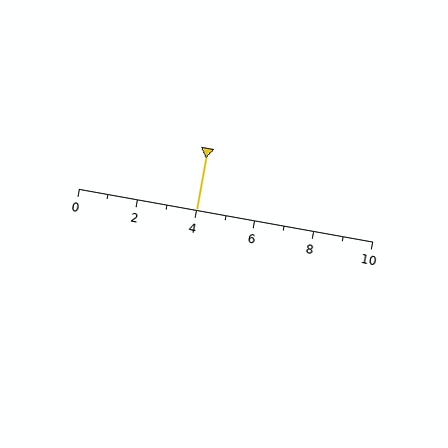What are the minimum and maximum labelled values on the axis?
The axis runs from 0 to 10.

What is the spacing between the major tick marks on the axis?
The major ticks are spaced 2 apart.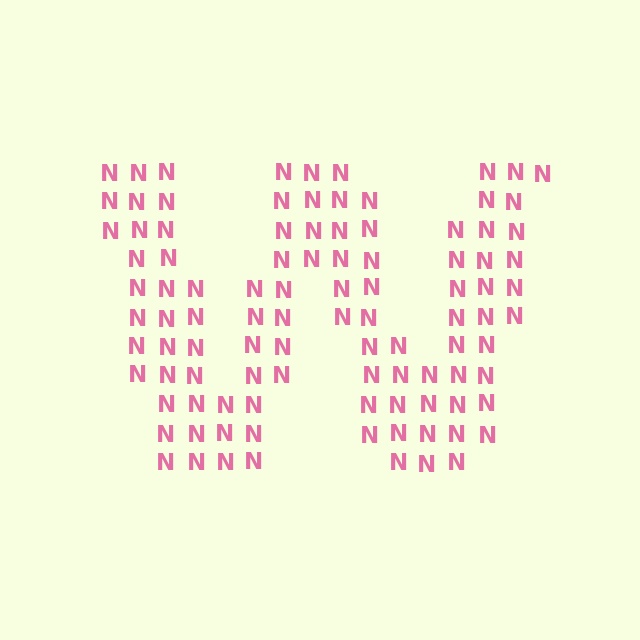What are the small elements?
The small elements are letter N's.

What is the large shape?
The large shape is the letter W.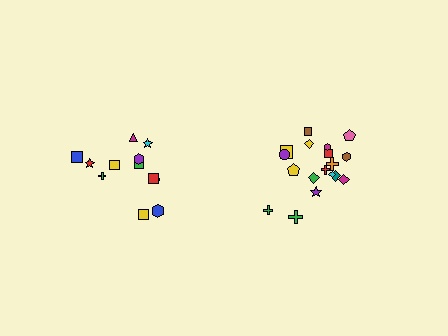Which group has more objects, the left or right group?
The right group.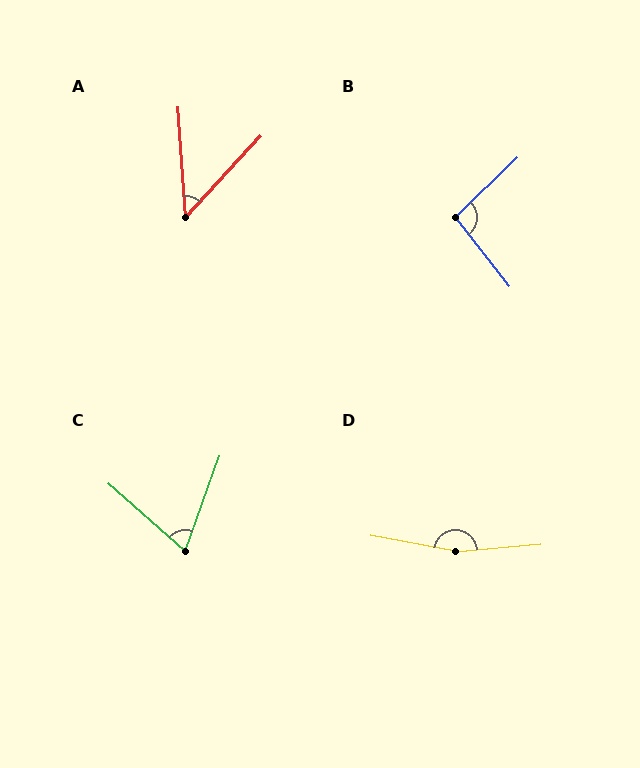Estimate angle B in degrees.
Approximately 96 degrees.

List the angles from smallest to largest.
A (47°), C (68°), B (96°), D (165°).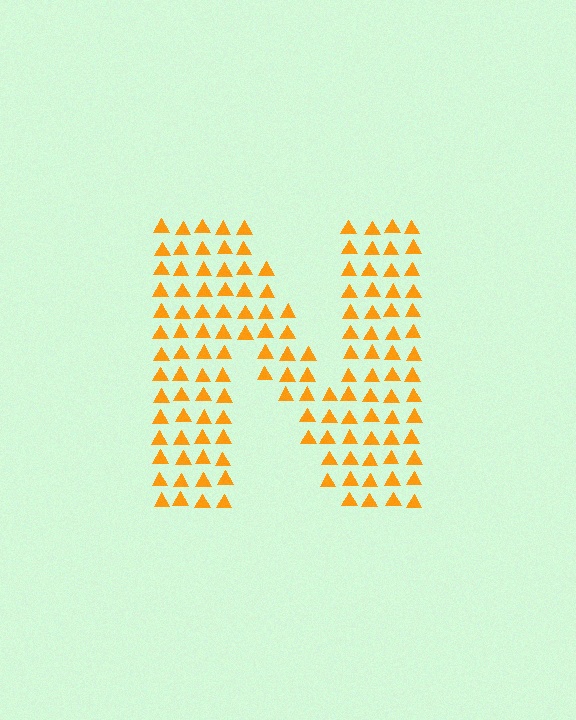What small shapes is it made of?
It is made of small triangles.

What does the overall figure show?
The overall figure shows the letter N.